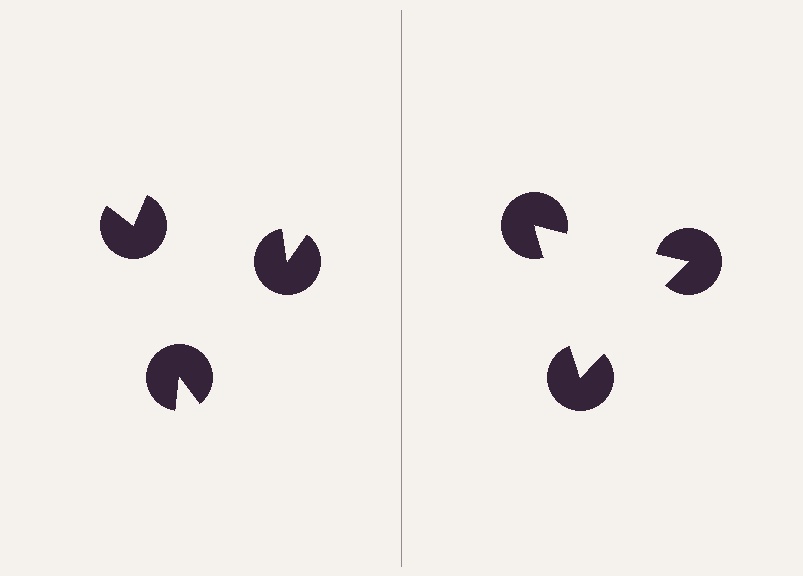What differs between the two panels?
The pac-man discs are positioned identically on both sides; only the wedge orientations differ. On the right they align to a triangle; on the left they are misaligned.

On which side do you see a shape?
An illusory triangle appears on the right side. On the left side the wedge cuts are rotated, so no coherent shape forms.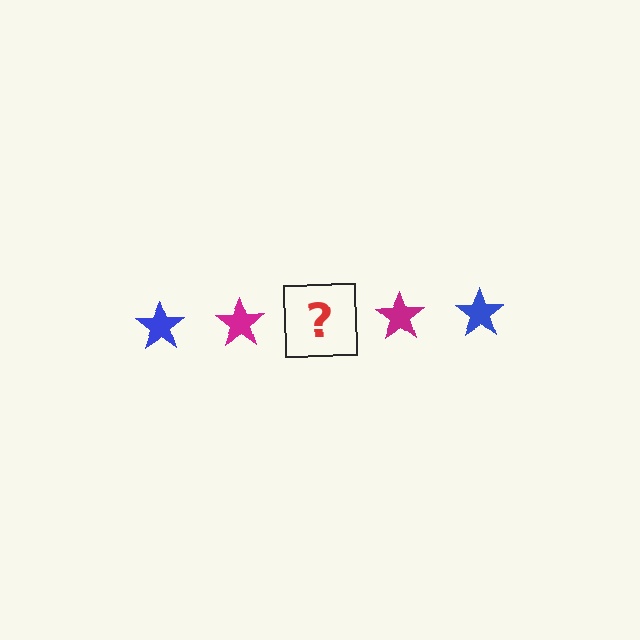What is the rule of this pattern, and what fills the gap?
The rule is that the pattern cycles through blue, magenta stars. The gap should be filled with a blue star.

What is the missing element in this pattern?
The missing element is a blue star.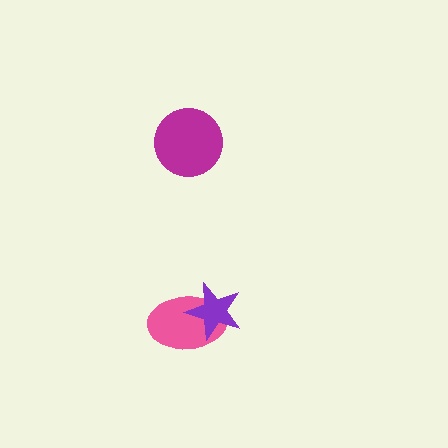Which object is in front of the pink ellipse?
The purple star is in front of the pink ellipse.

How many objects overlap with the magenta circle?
0 objects overlap with the magenta circle.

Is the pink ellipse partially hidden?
Yes, it is partially covered by another shape.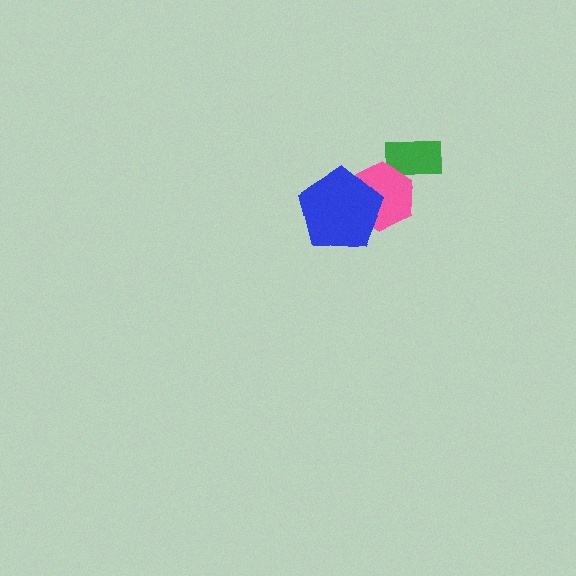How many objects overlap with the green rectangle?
1 object overlaps with the green rectangle.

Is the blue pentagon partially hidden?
No, no other shape covers it.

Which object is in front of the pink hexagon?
The blue pentagon is in front of the pink hexagon.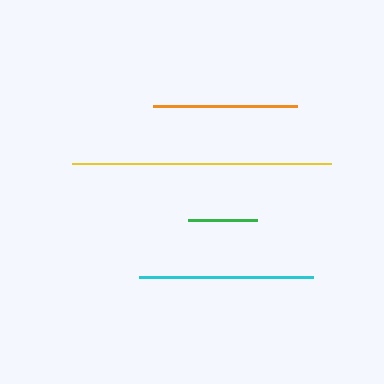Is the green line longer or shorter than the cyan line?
The cyan line is longer than the green line.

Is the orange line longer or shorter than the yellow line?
The yellow line is longer than the orange line.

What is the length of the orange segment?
The orange segment is approximately 144 pixels long.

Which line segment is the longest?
The yellow line is the longest at approximately 259 pixels.